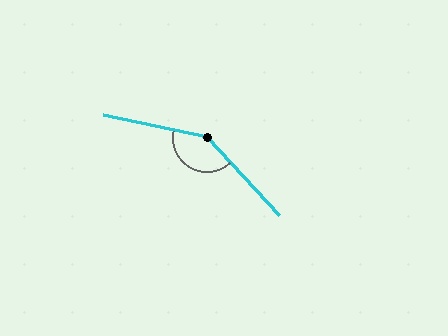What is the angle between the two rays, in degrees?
Approximately 145 degrees.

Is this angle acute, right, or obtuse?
It is obtuse.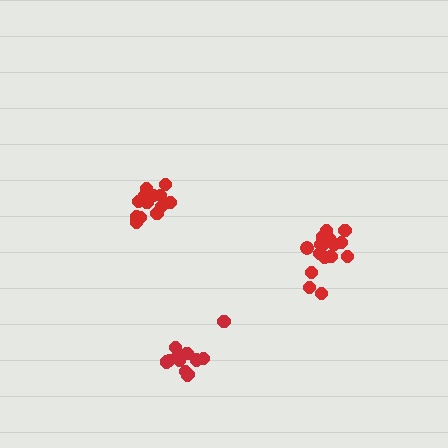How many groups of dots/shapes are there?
There are 3 groups.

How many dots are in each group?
Group 1: 16 dots, Group 2: 14 dots, Group 3: 17 dots (47 total).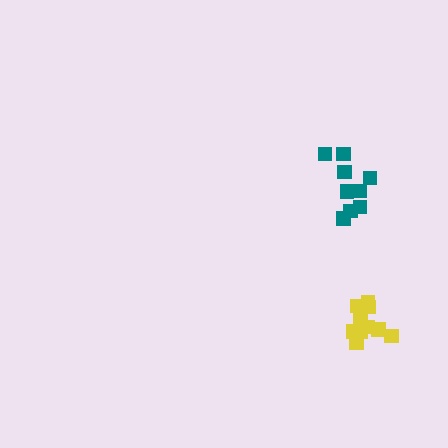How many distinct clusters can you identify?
There are 2 distinct clusters.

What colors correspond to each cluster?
The clusters are colored: teal, yellow.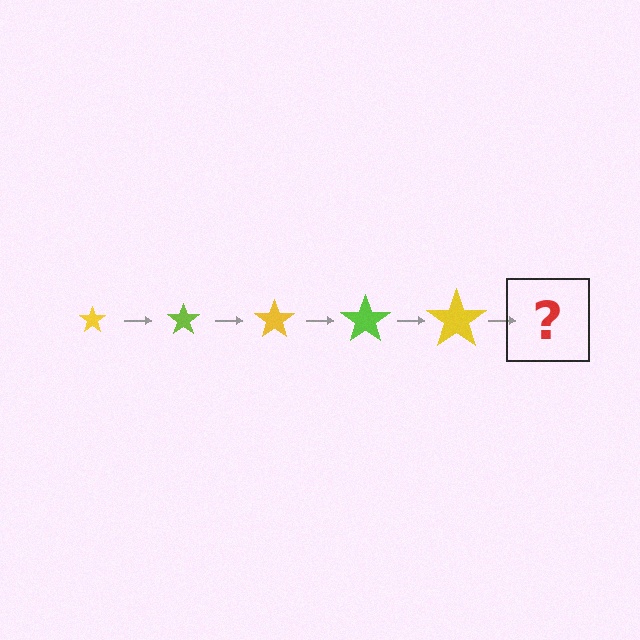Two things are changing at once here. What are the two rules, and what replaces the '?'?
The two rules are that the star grows larger each step and the color cycles through yellow and lime. The '?' should be a lime star, larger than the previous one.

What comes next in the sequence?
The next element should be a lime star, larger than the previous one.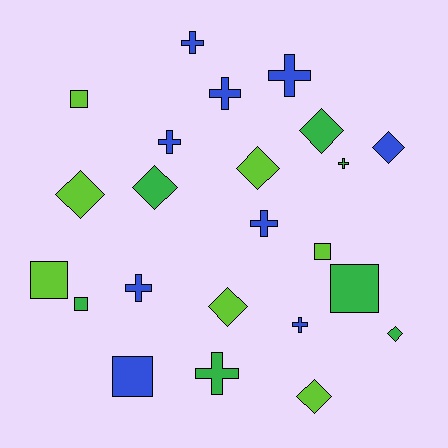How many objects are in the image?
There are 23 objects.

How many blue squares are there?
There is 1 blue square.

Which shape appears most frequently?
Cross, with 9 objects.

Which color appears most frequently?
Blue, with 9 objects.